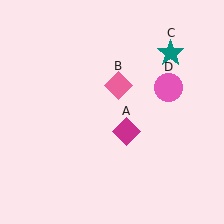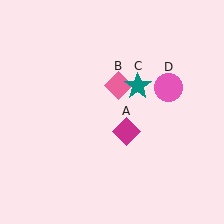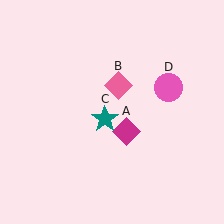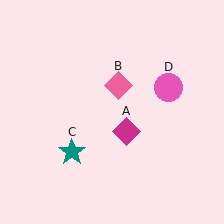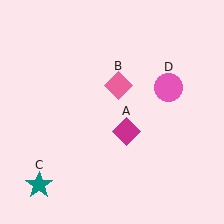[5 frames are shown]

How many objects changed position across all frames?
1 object changed position: teal star (object C).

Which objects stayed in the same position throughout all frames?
Magenta diamond (object A) and pink diamond (object B) and pink circle (object D) remained stationary.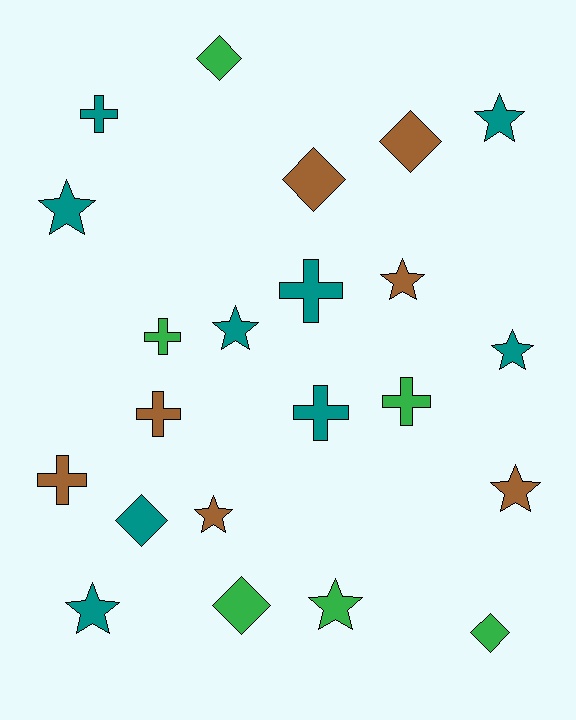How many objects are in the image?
There are 22 objects.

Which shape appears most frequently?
Star, with 9 objects.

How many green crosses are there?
There are 2 green crosses.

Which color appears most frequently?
Teal, with 9 objects.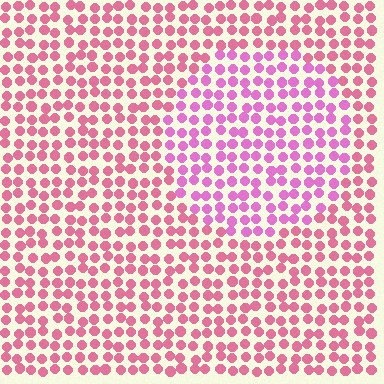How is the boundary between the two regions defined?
The boundary is defined purely by a slight shift in hue (about 28 degrees). Spacing, size, and orientation are identical on both sides.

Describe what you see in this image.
The image is filled with small pink elements in a uniform arrangement. A circle-shaped region is visible where the elements are tinted to a slightly different hue, forming a subtle color boundary.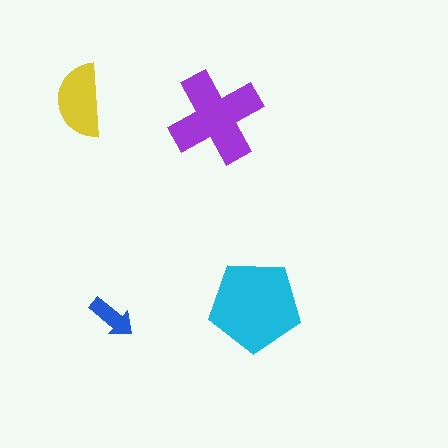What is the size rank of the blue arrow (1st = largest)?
4th.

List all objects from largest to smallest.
The cyan pentagon, the purple cross, the yellow semicircle, the blue arrow.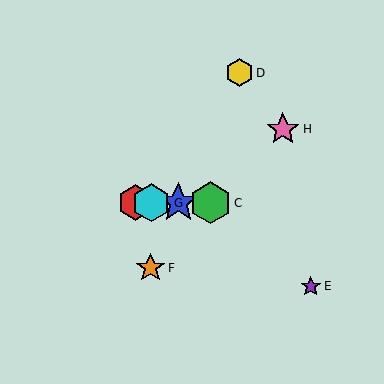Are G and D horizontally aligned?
No, G is at y≈203 and D is at y≈73.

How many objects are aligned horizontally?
4 objects (A, B, C, G) are aligned horizontally.